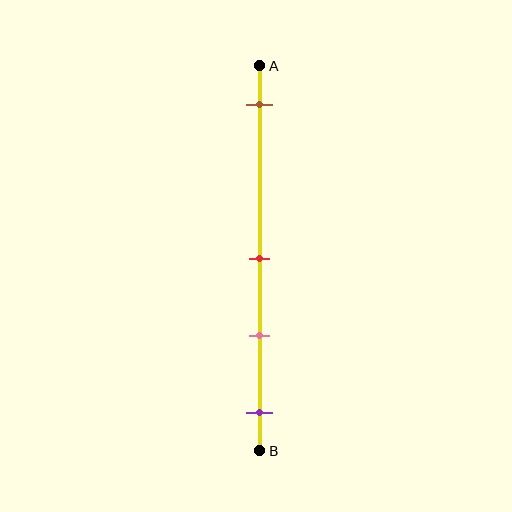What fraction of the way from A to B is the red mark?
The red mark is approximately 50% (0.5) of the way from A to B.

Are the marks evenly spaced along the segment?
No, the marks are not evenly spaced.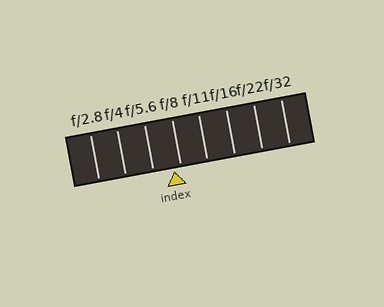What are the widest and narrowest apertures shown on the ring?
The widest aperture shown is f/2.8 and the narrowest is f/32.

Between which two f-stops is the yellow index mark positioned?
The index mark is between f/5.6 and f/8.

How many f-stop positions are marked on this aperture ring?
There are 8 f-stop positions marked.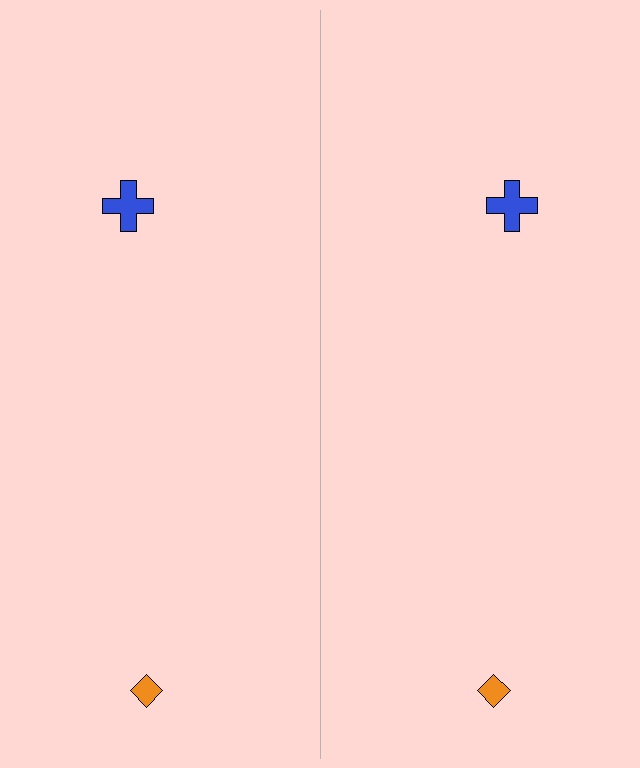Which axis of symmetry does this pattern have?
The pattern has a vertical axis of symmetry running through the center of the image.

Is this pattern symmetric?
Yes, this pattern has bilateral (reflection) symmetry.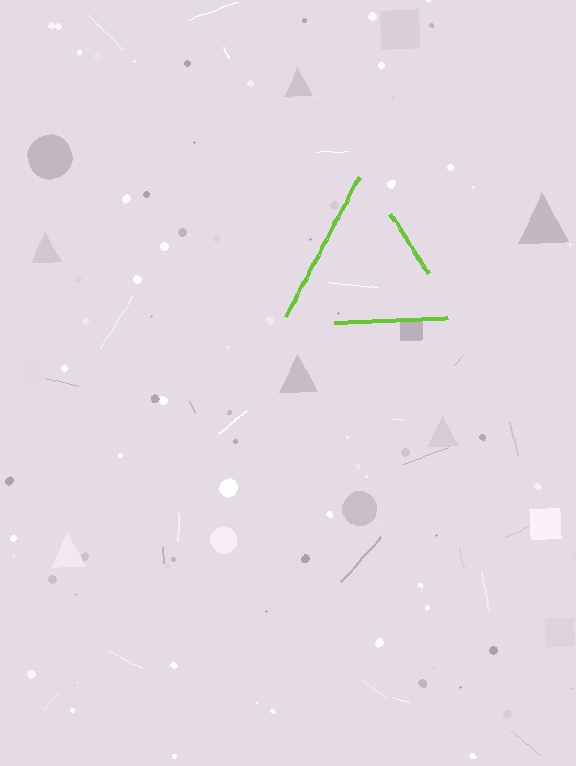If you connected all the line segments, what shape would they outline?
They would outline a triangle.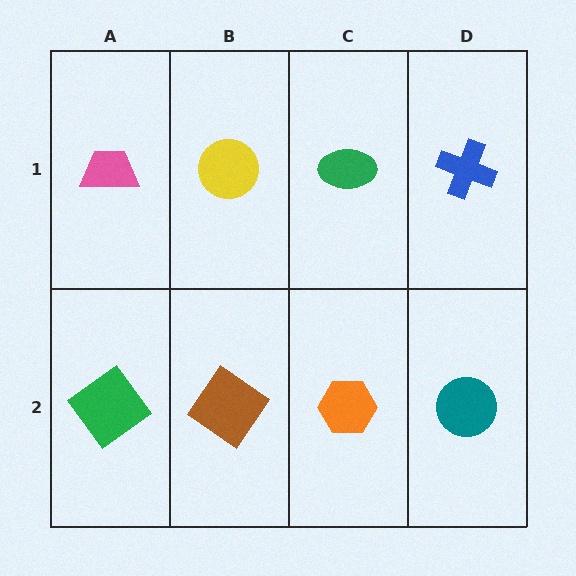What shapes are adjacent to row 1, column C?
An orange hexagon (row 2, column C), a yellow circle (row 1, column B), a blue cross (row 1, column D).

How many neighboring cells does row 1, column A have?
2.